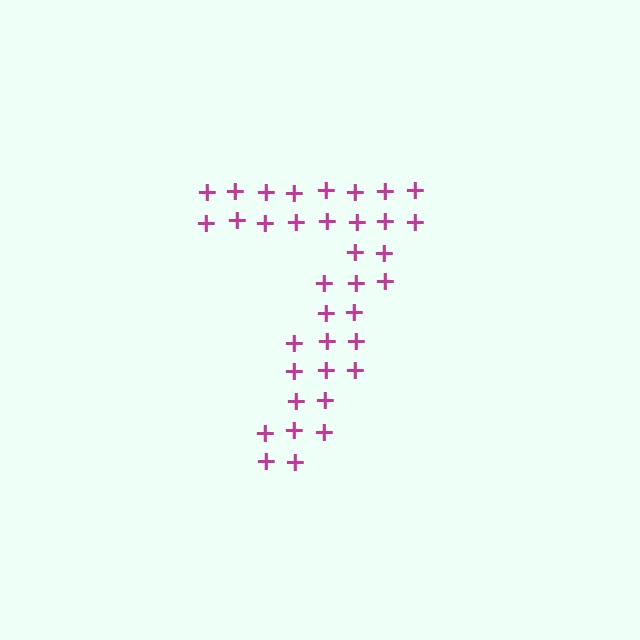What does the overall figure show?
The overall figure shows the digit 7.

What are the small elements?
The small elements are plus signs.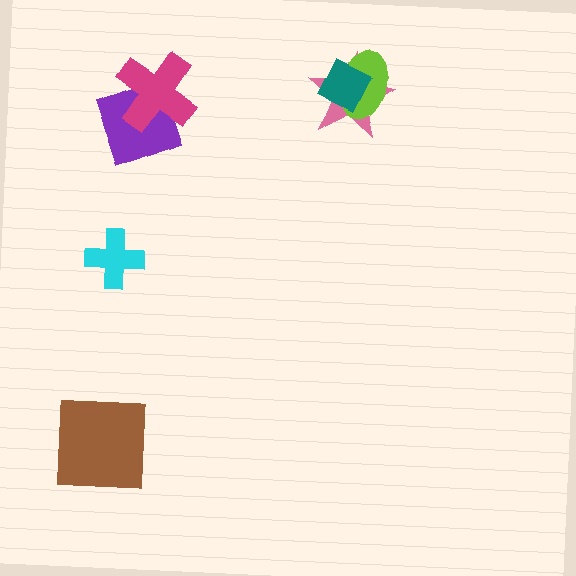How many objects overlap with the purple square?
1 object overlaps with the purple square.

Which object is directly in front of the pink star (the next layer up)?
The lime ellipse is directly in front of the pink star.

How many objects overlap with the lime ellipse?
2 objects overlap with the lime ellipse.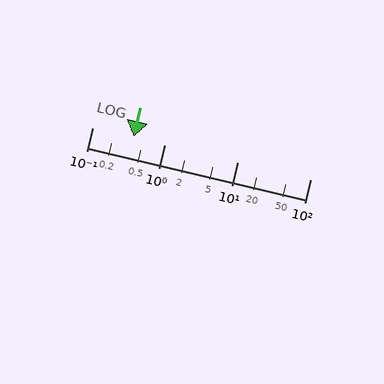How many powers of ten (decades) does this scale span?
The scale spans 3 decades, from 0.1 to 100.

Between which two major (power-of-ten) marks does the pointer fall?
The pointer is between 0.1 and 1.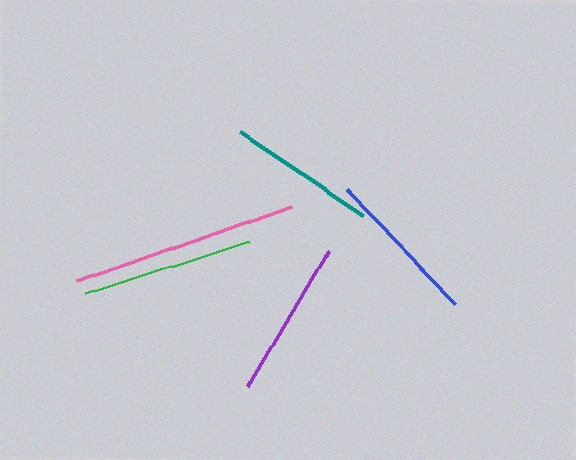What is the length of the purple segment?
The purple segment is approximately 159 pixels long.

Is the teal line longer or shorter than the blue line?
The blue line is longer than the teal line.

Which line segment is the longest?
The pink line is the longest at approximately 227 pixels.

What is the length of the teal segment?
The teal segment is approximately 149 pixels long.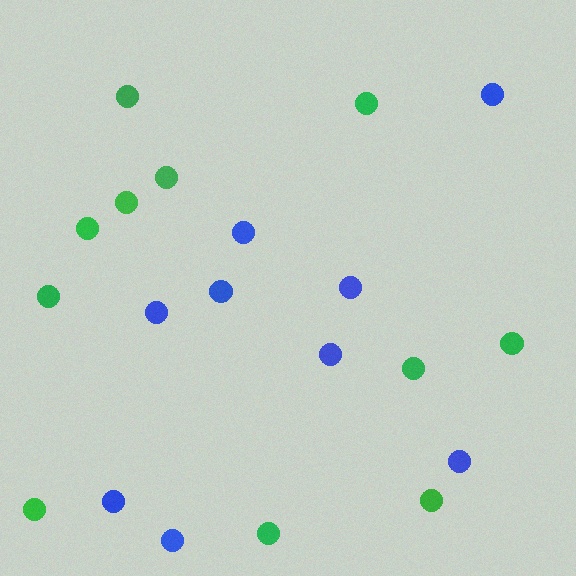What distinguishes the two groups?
There are 2 groups: one group of blue circles (9) and one group of green circles (11).